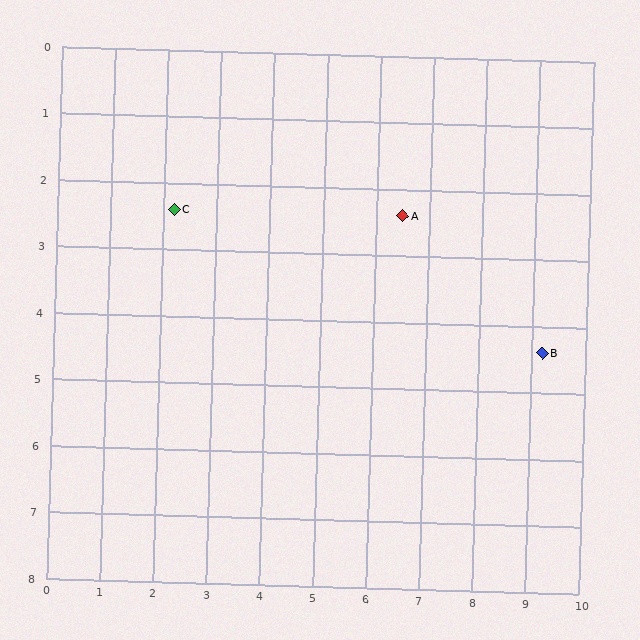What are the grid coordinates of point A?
Point A is at approximately (6.5, 2.4).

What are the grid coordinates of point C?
Point C is at approximately (2.2, 2.4).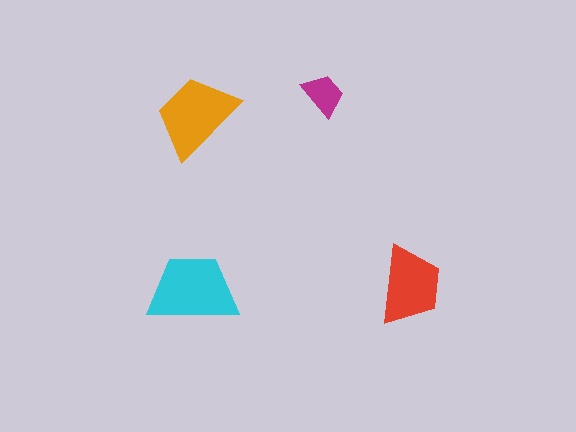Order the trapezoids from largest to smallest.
the cyan one, the orange one, the red one, the magenta one.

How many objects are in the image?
There are 4 objects in the image.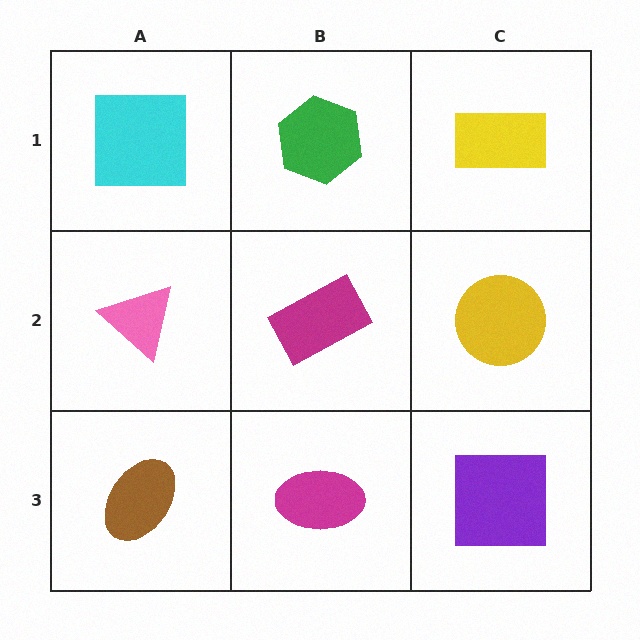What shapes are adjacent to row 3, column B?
A magenta rectangle (row 2, column B), a brown ellipse (row 3, column A), a purple square (row 3, column C).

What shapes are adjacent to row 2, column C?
A yellow rectangle (row 1, column C), a purple square (row 3, column C), a magenta rectangle (row 2, column B).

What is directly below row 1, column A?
A pink triangle.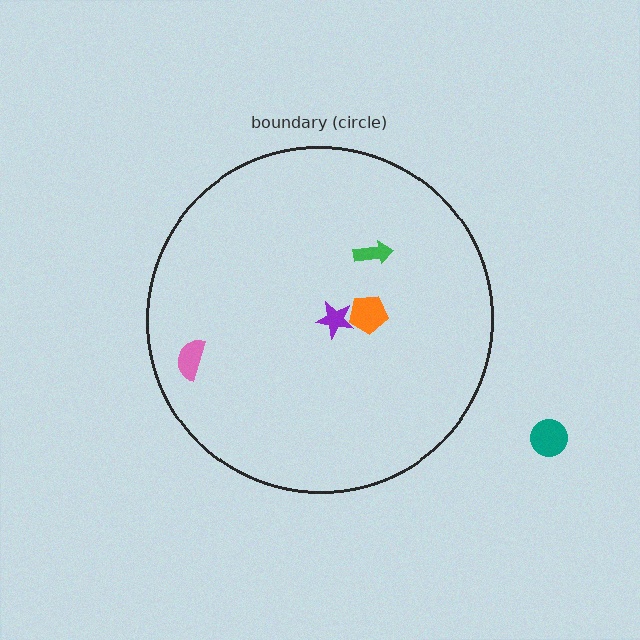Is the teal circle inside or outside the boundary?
Outside.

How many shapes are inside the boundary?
4 inside, 1 outside.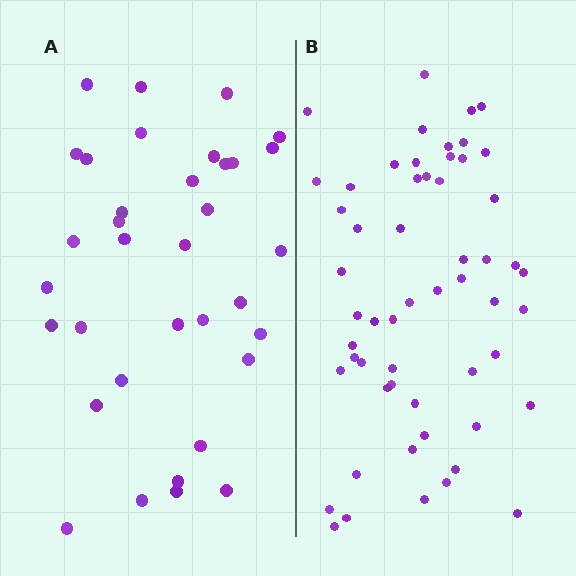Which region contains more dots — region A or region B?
Region B (the right region) has more dots.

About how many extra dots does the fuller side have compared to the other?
Region B has approximately 20 more dots than region A.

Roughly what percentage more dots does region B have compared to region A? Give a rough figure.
About 60% more.